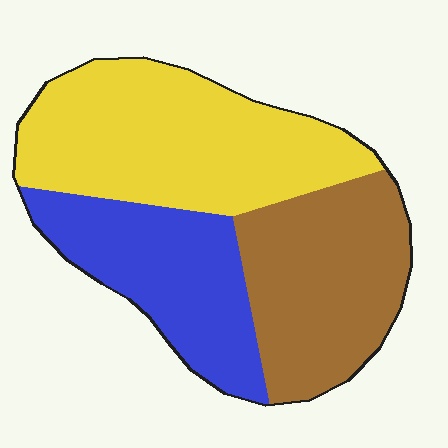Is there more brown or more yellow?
Yellow.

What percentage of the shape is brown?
Brown covers about 30% of the shape.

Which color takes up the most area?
Yellow, at roughly 40%.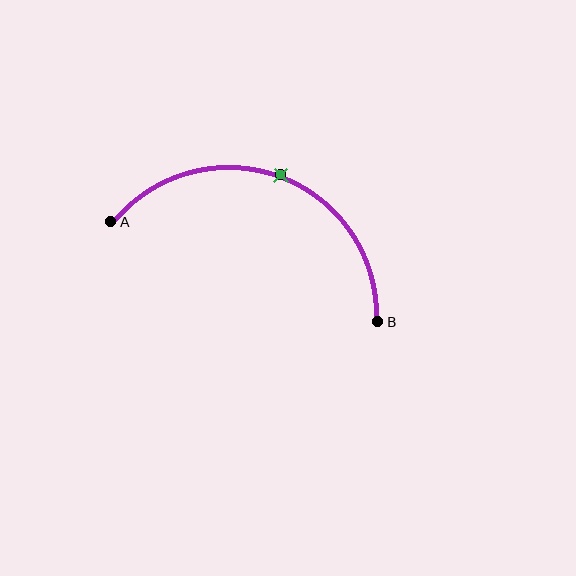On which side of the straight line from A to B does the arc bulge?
The arc bulges above the straight line connecting A and B.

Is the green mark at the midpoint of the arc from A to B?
Yes. The green mark lies on the arc at equal arc-length from both A and B — it is the arc midpoint.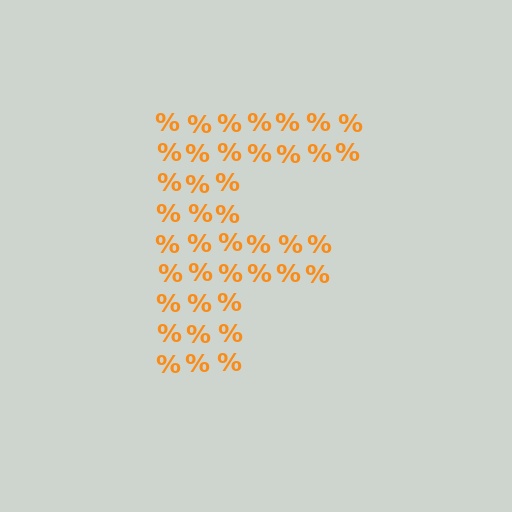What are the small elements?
The small elements are percent signs.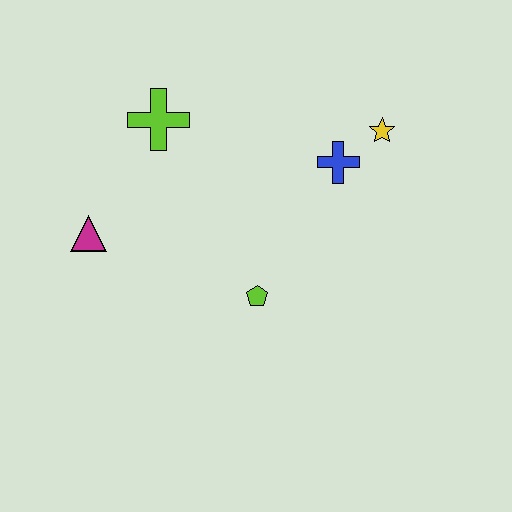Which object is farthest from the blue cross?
The magenta triangle is farthest from the blue cross.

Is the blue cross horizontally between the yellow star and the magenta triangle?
Yes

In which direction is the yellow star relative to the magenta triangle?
The yellow star is to the right of the magenta triangle.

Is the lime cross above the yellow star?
Yes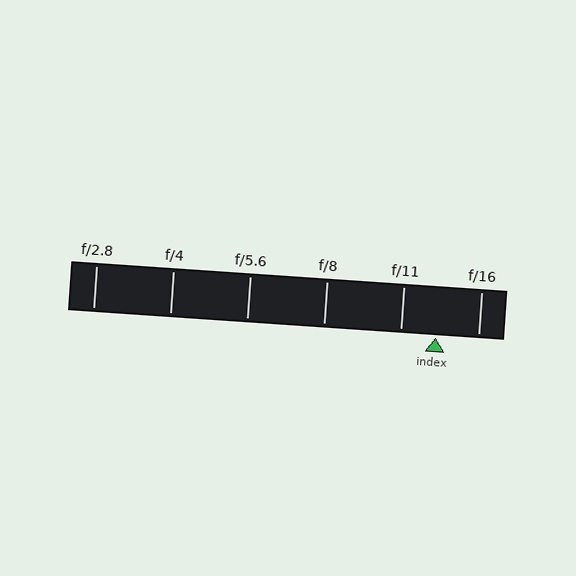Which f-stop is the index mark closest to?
The index mark is closest to f/11.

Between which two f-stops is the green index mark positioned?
The index mark is between f/11 and f/16.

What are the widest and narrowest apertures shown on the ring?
The widest aperture shown is f/2.8 and the narrowest is f/16.